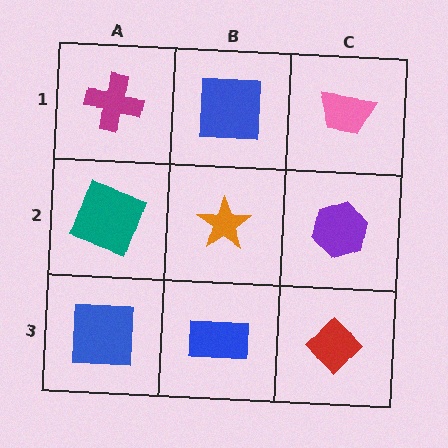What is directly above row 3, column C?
A purple hexagon.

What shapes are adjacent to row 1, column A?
A teal square (row 2, column A), a blue square (row 1, column B).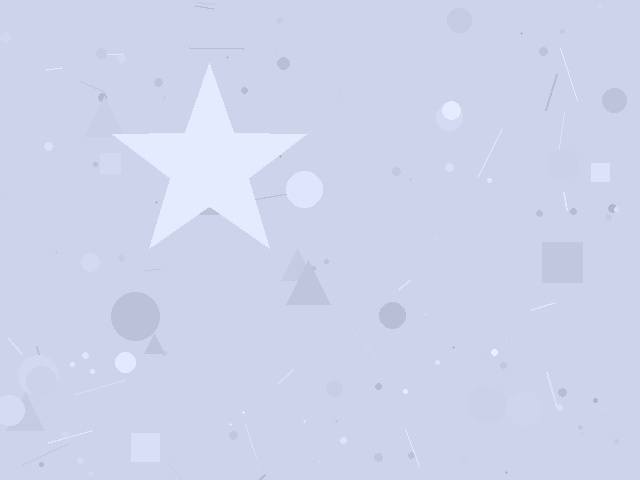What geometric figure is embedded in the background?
A star is embedded in the background.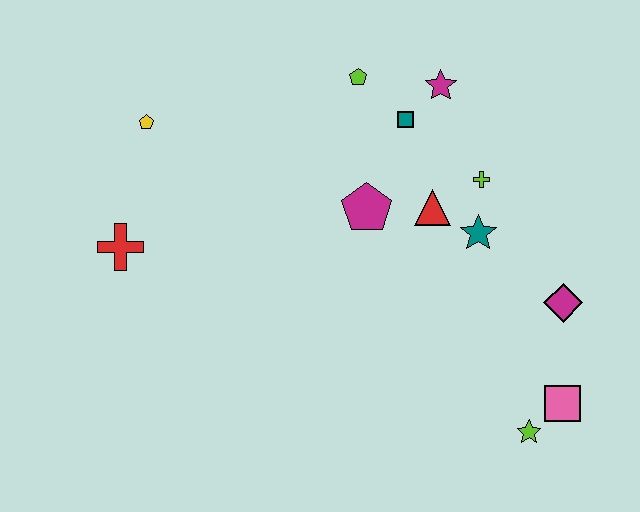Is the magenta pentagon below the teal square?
Yes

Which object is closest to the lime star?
The pink square is closest to the lime star.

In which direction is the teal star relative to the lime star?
The teal star is above the lime star.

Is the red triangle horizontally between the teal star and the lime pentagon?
Yes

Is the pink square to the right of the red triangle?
Yes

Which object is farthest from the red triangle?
The red cross is farthest from the red triangle.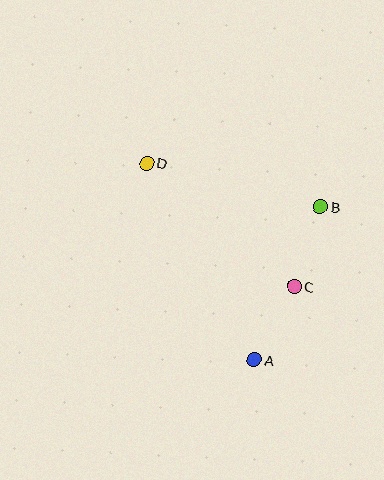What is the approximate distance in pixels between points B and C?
The distance between B and C is approximately 84 pixels.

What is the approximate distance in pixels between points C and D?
The distance between C and D is approximately 192 pixels.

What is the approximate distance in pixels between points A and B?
The distance between A and B is approximately 167 pixels.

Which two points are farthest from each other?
Points A and D are farthest from each other.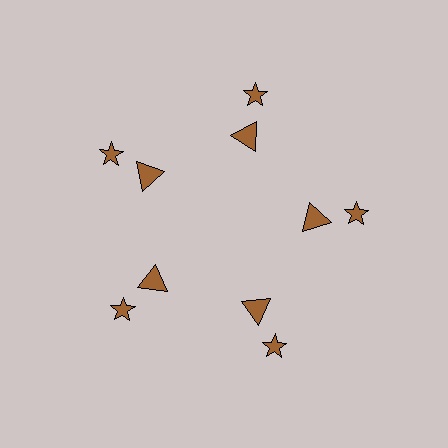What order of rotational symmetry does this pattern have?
This pattern has 5-fold rotational symmetry.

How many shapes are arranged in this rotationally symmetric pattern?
There are 10 shapes, arranged in 5 groups of 2.